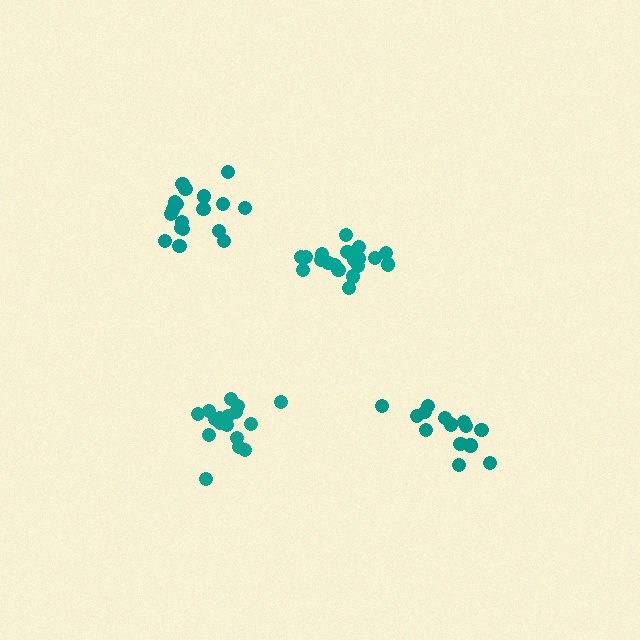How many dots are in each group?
Group 1: 17 dots, Group 2: 19 dots, Group 3: 18 dots, Group 4: 14 dots (68 total).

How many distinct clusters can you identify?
There are 4 distinct clusters.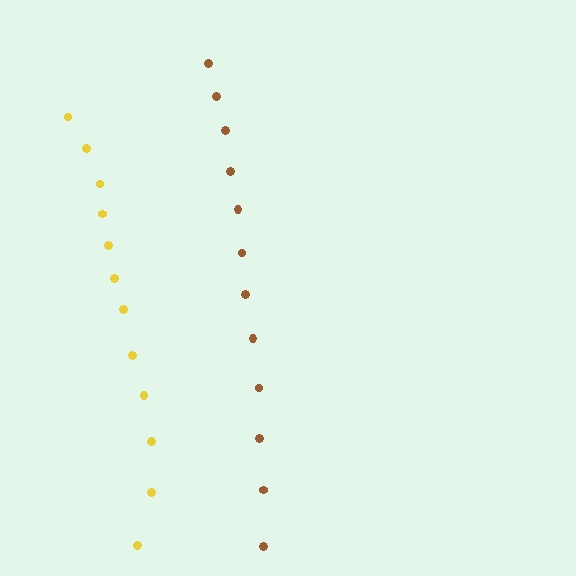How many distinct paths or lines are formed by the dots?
There are 2 distinct paths.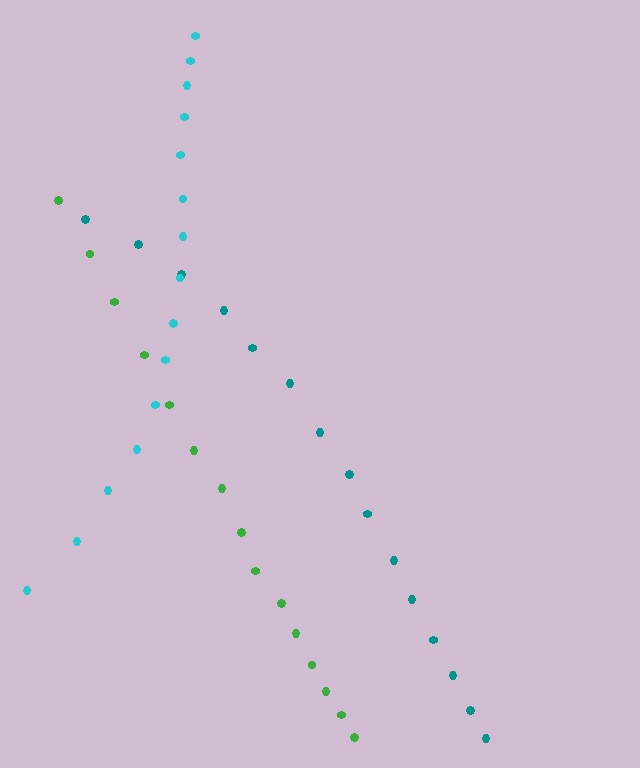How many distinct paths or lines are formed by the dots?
There are 3 distinct paths.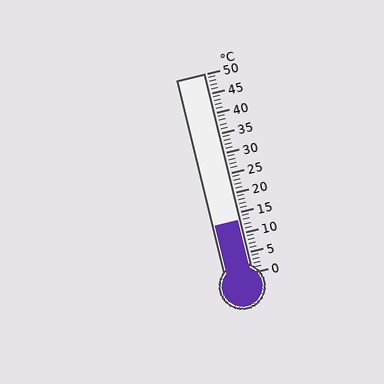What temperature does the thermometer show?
The thermometer shows approximately 13°C.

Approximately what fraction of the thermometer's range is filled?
The thermometer is filled to approximately 25% of its range.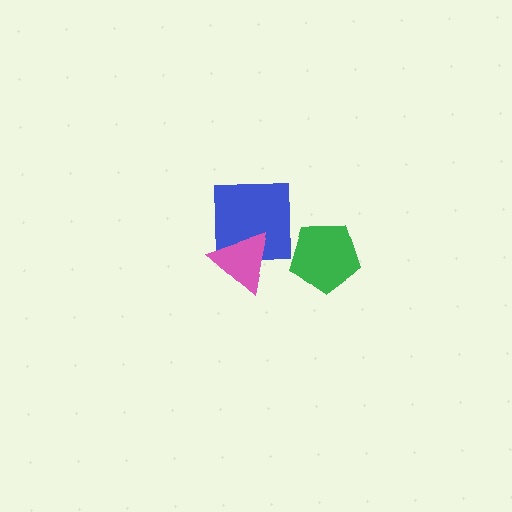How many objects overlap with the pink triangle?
1 object overlaps with the pink triangle.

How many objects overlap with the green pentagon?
0 objects overlap with the green pentagon.